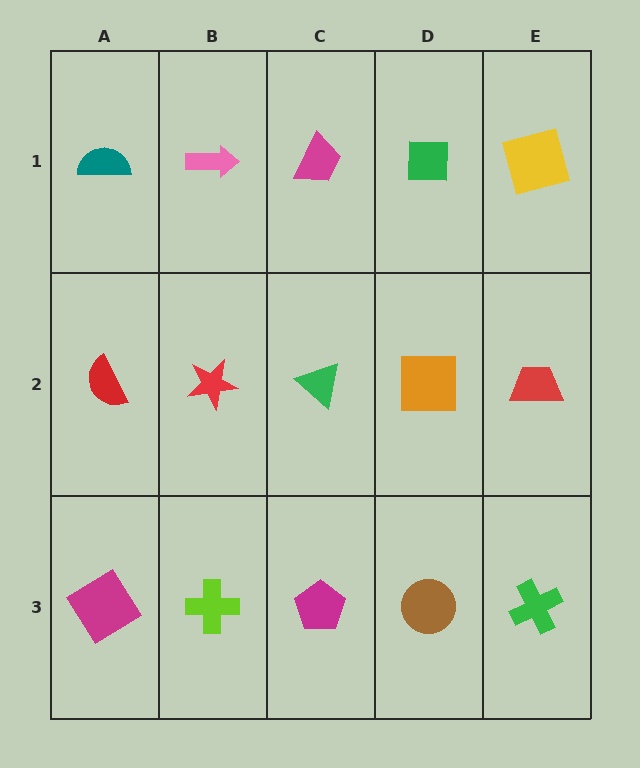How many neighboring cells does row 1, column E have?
2.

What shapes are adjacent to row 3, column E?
A red trapezoid (row 2, column E), a brown circle (row 3, column D).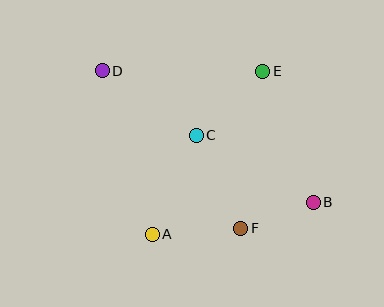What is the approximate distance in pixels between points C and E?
The distance between C and E is approximately 92 pixels.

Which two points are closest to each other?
Points B and F are closest to each other.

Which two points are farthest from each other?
Points B and D are farthest from each other.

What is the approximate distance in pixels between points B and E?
The distance between B and E is approximately 141 pixels.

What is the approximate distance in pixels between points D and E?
The distance between D and E is approximately 160 pixels.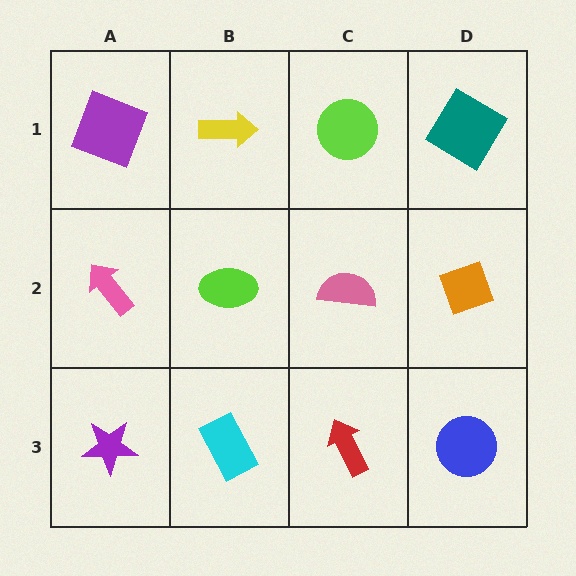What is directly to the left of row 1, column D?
A lime circle.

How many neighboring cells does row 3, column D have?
2.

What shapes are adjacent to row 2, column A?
A purple square (row 1, column A), a purple star (row 3, column A), a lime ellipse (row 2, column B).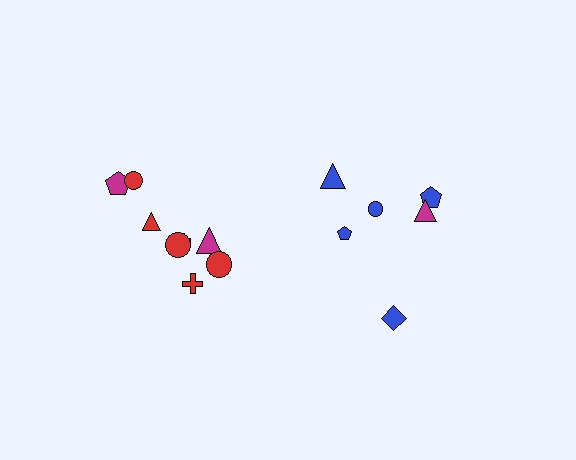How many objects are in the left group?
There are 8 objects.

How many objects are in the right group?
There are 6 objects.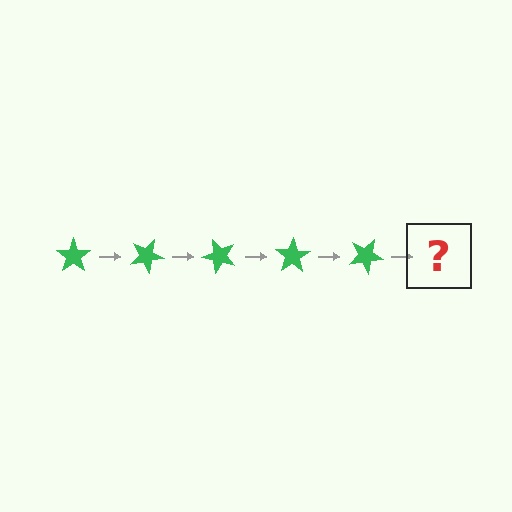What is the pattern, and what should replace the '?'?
The pattern is that the star rotates 25 degrees each step. The '?' should be a green star rotated 125 degrees.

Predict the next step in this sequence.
The next step is a green star rotated 125 degrees.